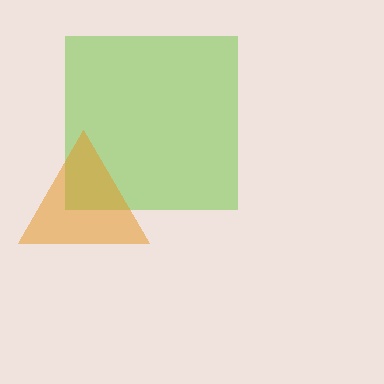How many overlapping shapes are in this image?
There are 2 overlapping shapes in the image.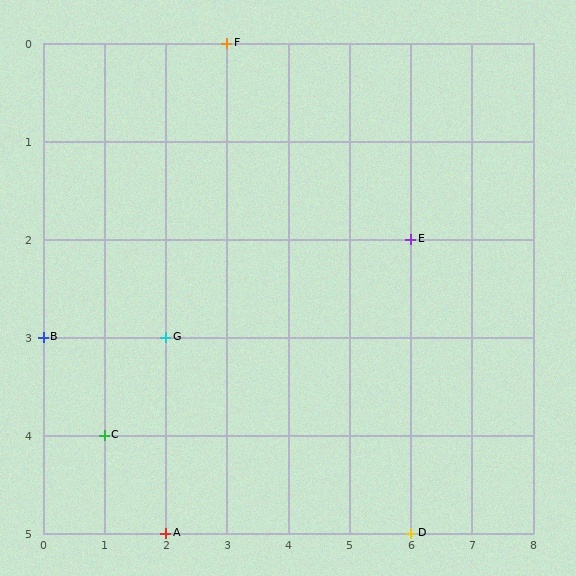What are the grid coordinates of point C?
Point C is at grid coordinates (1, 4).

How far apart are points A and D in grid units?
Points A and D are 4 columns apart.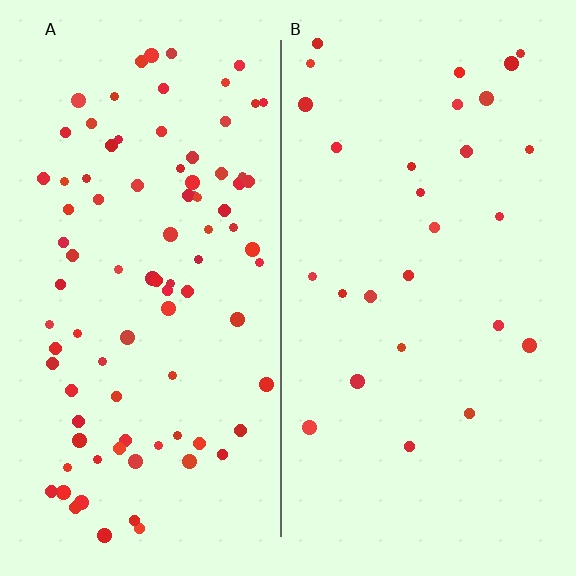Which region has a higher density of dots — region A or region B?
A (the left).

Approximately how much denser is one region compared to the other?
Approximately 3.3× — region A over region B.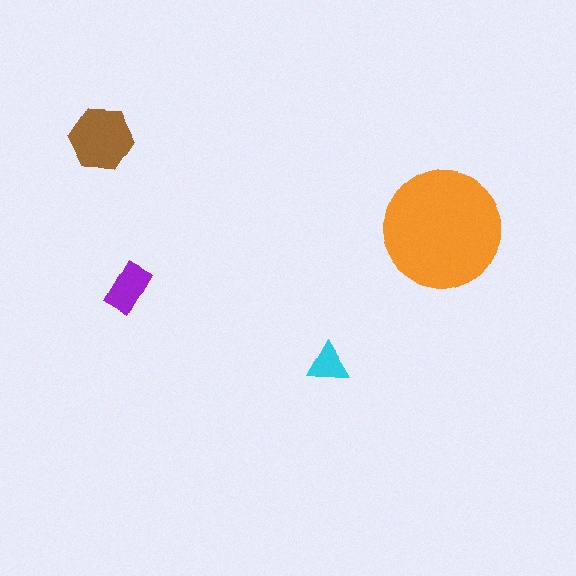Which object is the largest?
The orange circle.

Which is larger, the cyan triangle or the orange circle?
The orange circle.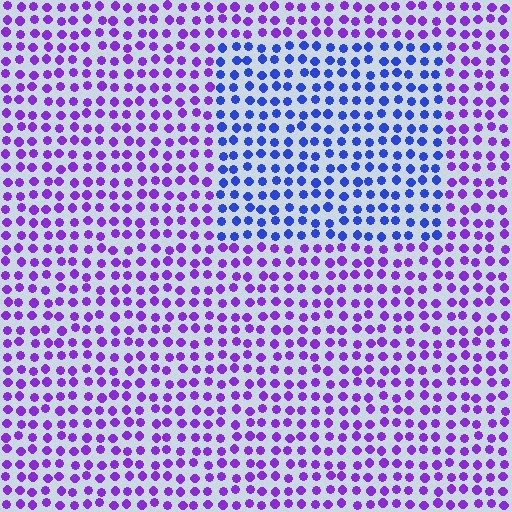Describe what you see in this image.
The image is filled with small purple elements in a uniform arrangement. A rectangle-shaped region is visible where the elements are tinted to a slightly different hue, forming a subtle color boundary.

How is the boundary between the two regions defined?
The boundary is defined purely by a slight shift in hue (about 44 degrees). Spacing, size, and orientation are identical on both sides.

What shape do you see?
I see a rectangle.